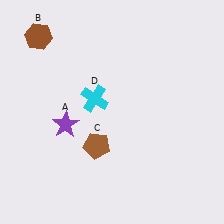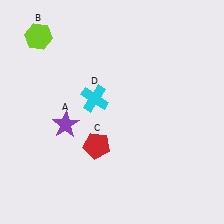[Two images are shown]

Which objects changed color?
B changed from brown to lime. C changed from brown to red.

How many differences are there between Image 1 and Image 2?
There are 2 differences between the two images.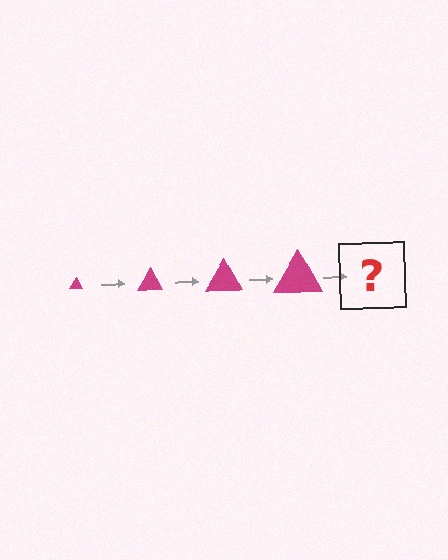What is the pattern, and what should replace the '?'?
The pattern is that the triangle gets progressively larger each step. The '?' should be a magenta triangle, larger than the previous one.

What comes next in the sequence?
The next element should be a magenta triangle, larger than the previous one.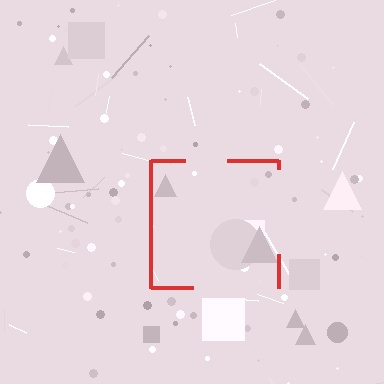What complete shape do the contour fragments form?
The contour fragments form a square.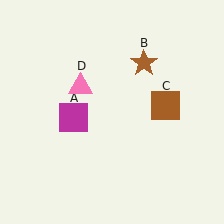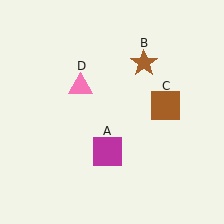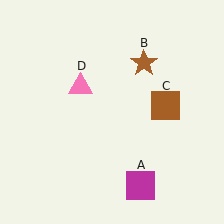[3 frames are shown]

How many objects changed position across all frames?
1 object changed position: magenta square (object A).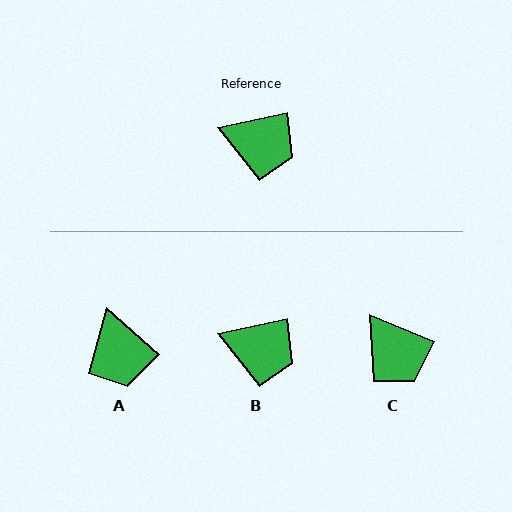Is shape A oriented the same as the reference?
No, it is off by about 53 degrees.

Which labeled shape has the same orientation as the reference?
B.